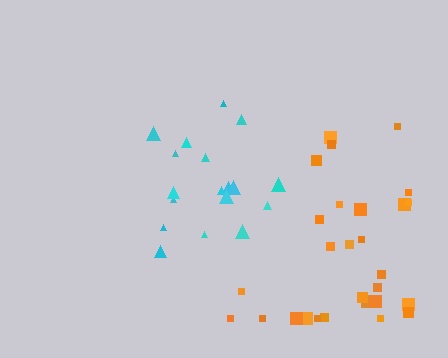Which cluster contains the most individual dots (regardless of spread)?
Orange (29).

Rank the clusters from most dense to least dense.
cyan, orange.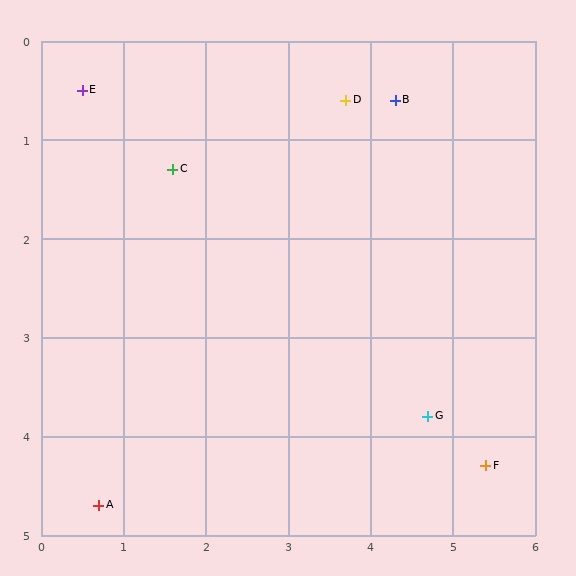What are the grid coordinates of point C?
Point C is at approximately (1.6, 1.3).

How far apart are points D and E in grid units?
Points D and E are about 3.2 grid units apart.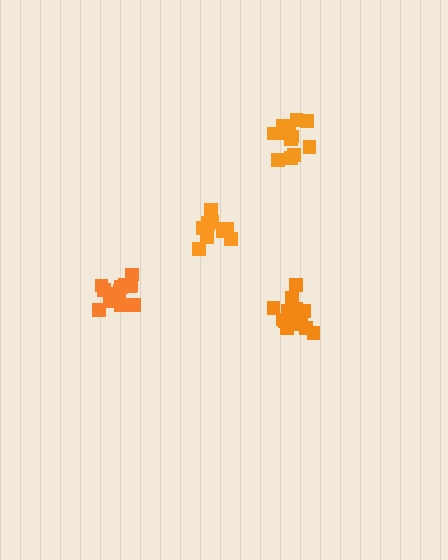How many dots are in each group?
Group 1: 16 dots, Group 2: 11 dots, Group 3: 13 dots, Group 4: 13 dots (53 total).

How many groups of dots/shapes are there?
There are 4 groups.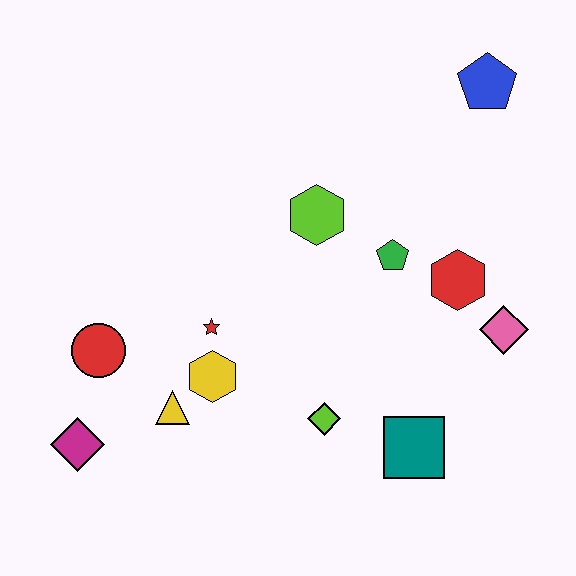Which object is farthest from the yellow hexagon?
The blue pentagon is farthest from the yellow hexagon.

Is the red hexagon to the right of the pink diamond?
No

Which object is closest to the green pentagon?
The red hexagon is closest to the green pentagon.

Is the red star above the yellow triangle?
Yes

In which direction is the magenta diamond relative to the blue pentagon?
The magenta diamond is to the left of the blue pentagon.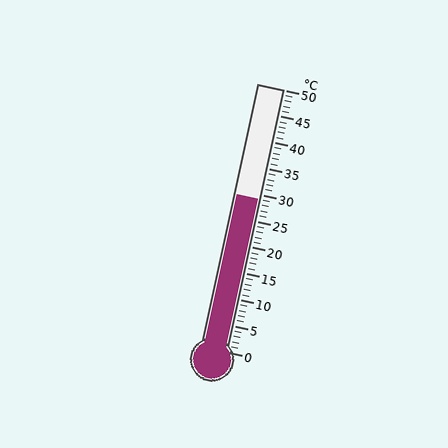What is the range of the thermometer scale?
The thermometer scale ranges from 0°C to 50°C.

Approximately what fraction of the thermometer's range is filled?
The thermometer is filled to approximately 60% of its range.